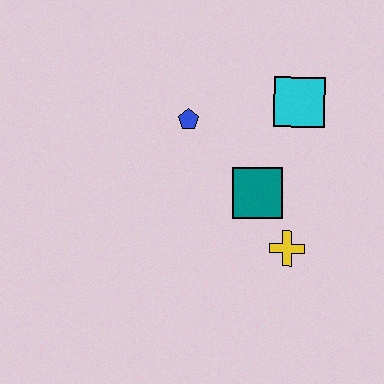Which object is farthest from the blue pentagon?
The yellow cross is farthest from the blue pentagon.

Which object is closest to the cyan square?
The teal square is closest to the cyan square.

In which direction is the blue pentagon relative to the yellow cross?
The blue pentagon is above the yellow cross.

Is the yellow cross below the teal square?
Yes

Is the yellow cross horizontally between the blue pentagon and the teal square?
No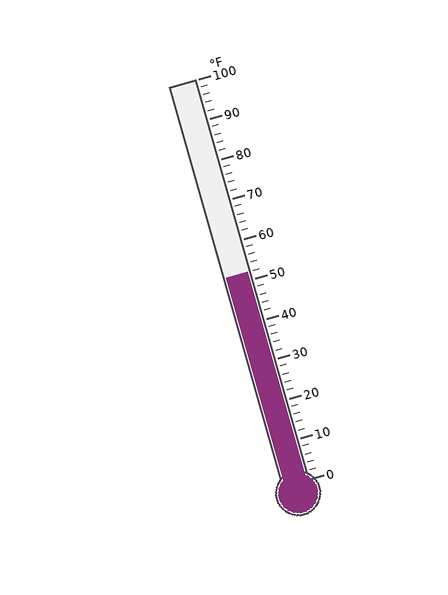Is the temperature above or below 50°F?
The temperature is above 50°F.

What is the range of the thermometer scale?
The thermometer scale ranges from 0°F to 100°F.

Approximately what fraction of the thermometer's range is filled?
The thermometer is filled to approximately 50% of its range.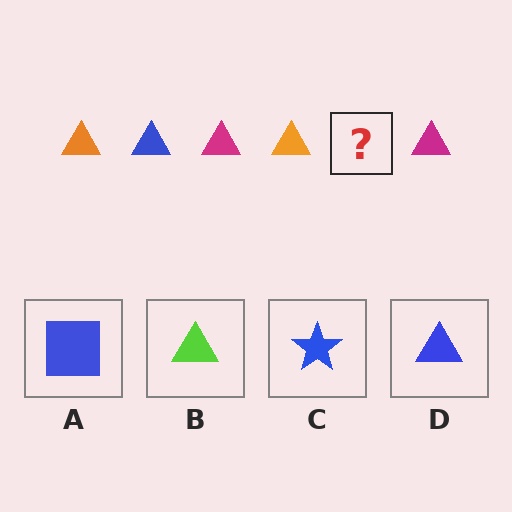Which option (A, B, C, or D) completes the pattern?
D.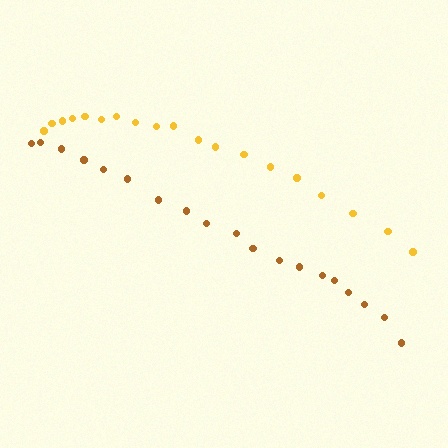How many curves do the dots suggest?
There are 2 distinct paths.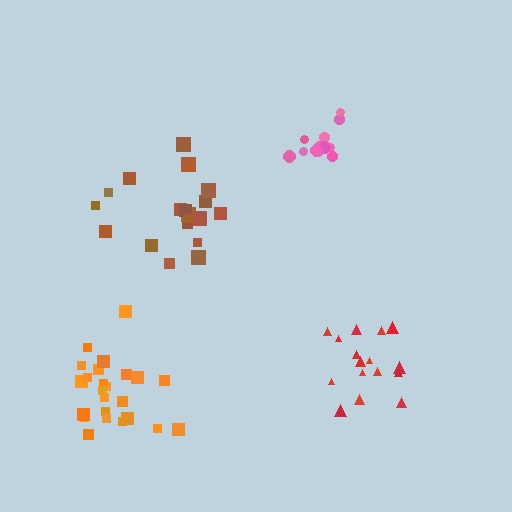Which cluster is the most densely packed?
Pink.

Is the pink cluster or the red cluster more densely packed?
Pink.